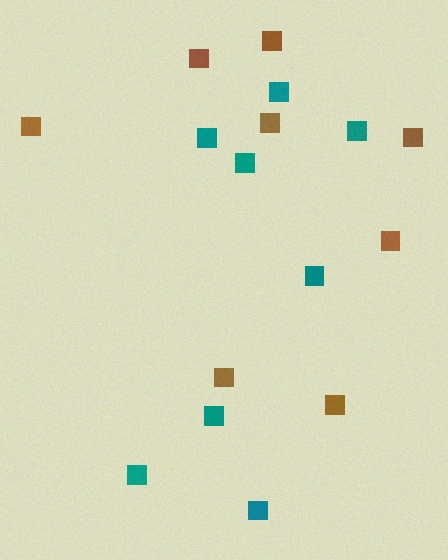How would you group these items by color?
There are 2 groups: one group of teal squares (8) and one group of brown squares (8).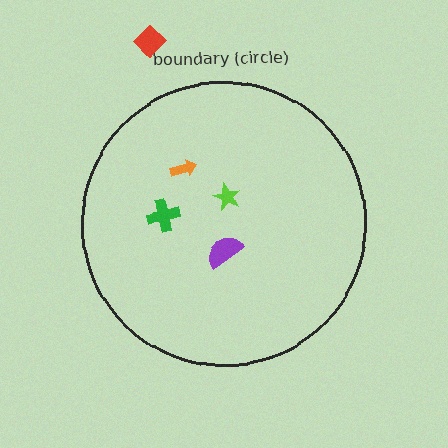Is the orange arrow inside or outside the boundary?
Inside.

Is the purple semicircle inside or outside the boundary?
Inside.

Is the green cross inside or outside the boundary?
Inside.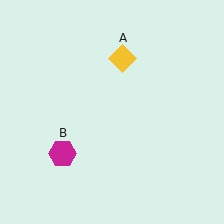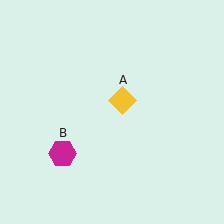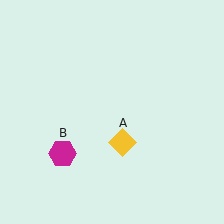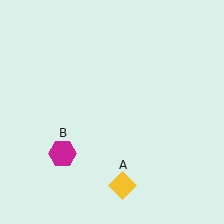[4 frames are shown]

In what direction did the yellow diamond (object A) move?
The yellow diamond (object A) moved down.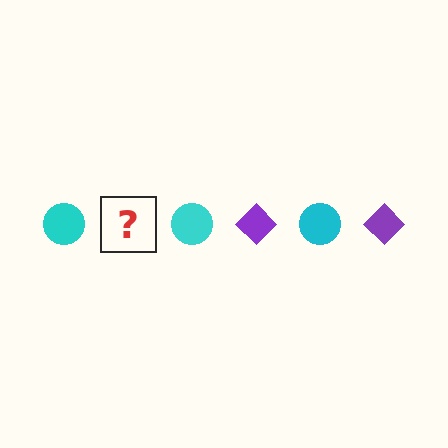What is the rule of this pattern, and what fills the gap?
The rule is that the pattern alternates between cyan circle and purple diamond. The gap should be filled with a purple diamond.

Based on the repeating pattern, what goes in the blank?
The blank should be a purple diamond.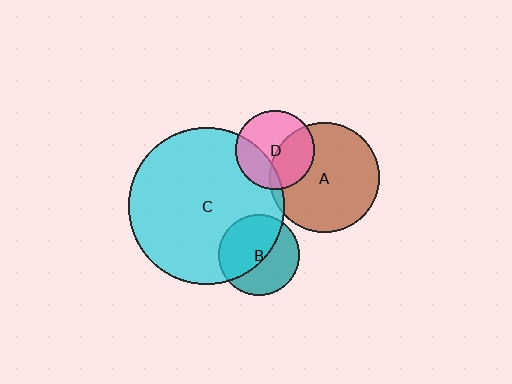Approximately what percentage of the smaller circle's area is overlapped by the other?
Approximately 40%.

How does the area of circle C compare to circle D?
Approximately 4.0 times.